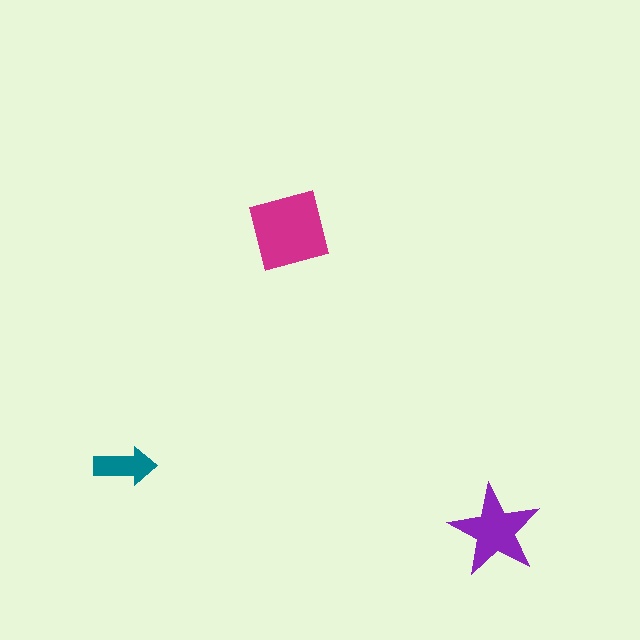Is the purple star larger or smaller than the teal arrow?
Larger.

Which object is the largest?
The magenta square.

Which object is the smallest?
The teal arrow.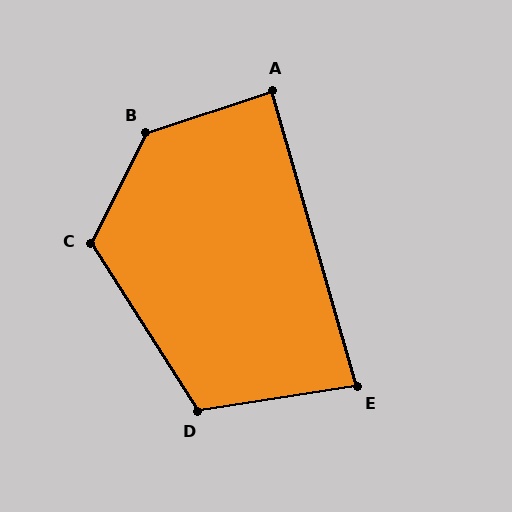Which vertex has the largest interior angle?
B, at approximately 134 degrees.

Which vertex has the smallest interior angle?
E, at approximately 82 degrees.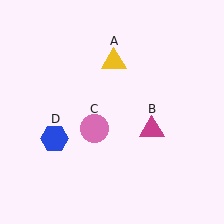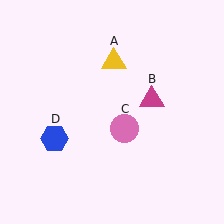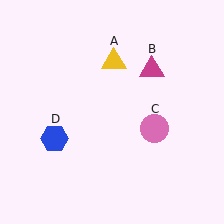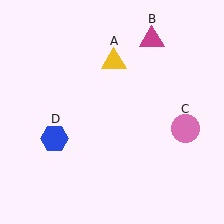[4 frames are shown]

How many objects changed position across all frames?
2 objects changed position: magenta triangle (object B), pink circle (object C).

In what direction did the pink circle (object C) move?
The pink circle (object C) moved right.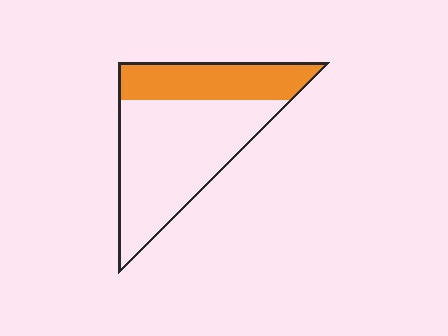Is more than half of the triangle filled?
No.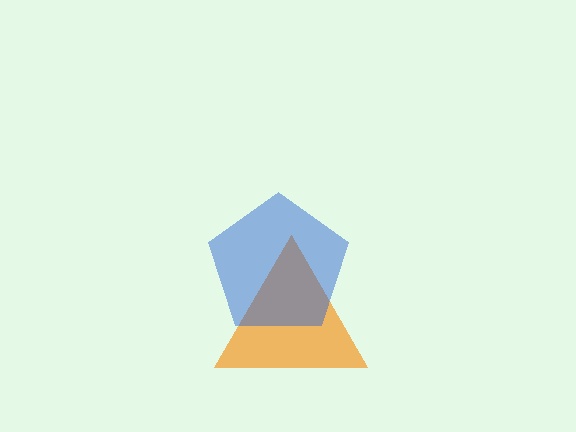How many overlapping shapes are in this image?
There are 2 overlapping shapes in the image.